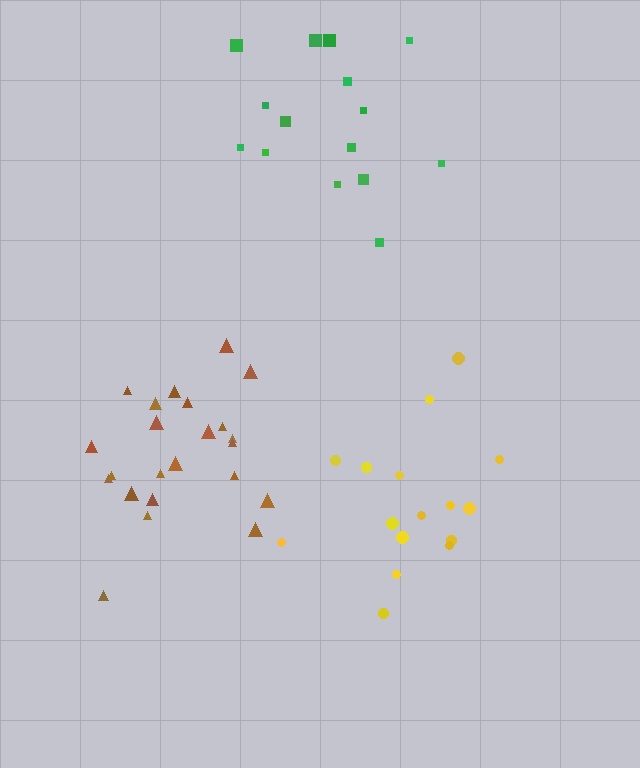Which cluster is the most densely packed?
Brown.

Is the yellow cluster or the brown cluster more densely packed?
Brown.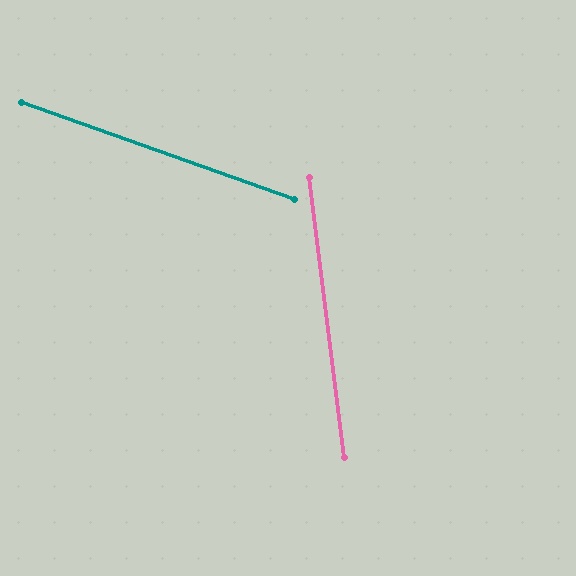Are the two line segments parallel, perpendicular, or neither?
Neither parallel nor perpendicular — they differ by about 63°.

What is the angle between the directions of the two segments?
Approximately 63 degrees.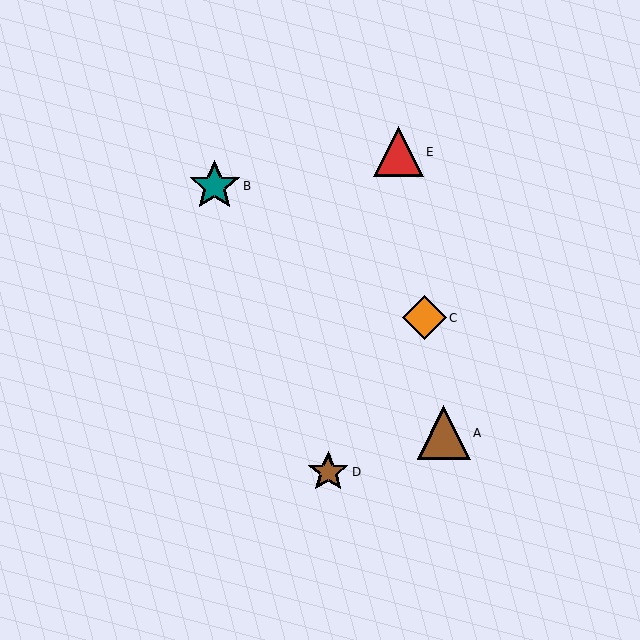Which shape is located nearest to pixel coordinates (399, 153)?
The red triangle (labeled E) at (398, 152) is nearest to that location.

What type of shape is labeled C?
Shape C is an orange diamond.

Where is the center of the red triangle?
The center of the red triangle is at (398, 152).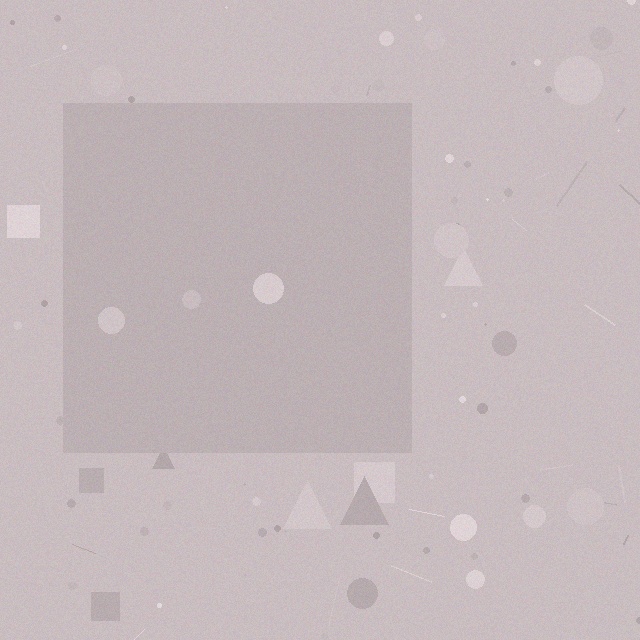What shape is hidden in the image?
A square is hidden in the image.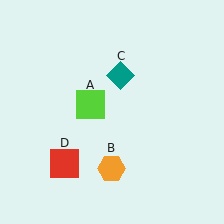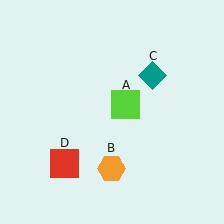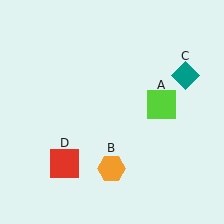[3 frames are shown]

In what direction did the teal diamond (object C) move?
The teal diamond (object C) moved right.